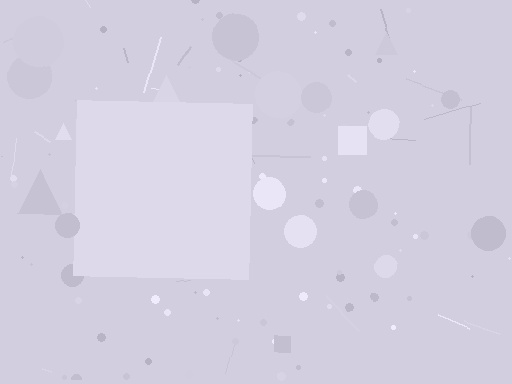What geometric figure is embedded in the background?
A square is embedded in the background.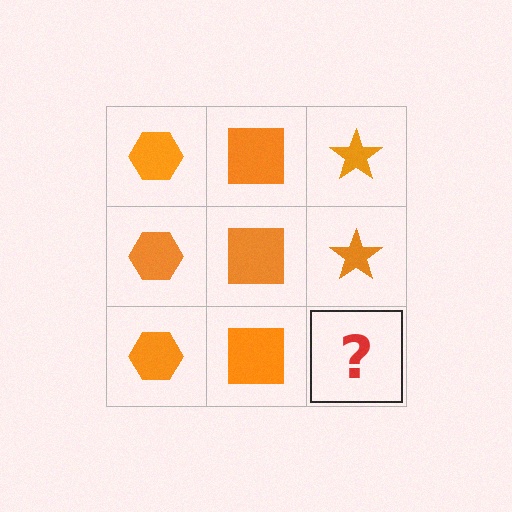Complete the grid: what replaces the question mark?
The question mark should be replaced with an orange star.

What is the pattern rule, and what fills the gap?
The rule is that each column has a consistent shape. The gap should be filled with an orange star.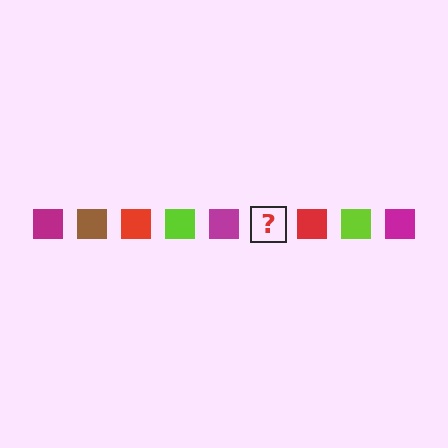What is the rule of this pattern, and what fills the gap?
The rule is that the pattern cycles through magenta, brown, red, lime squares. The gap should be filled with a brown square.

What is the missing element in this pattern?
The missing element is a brown square.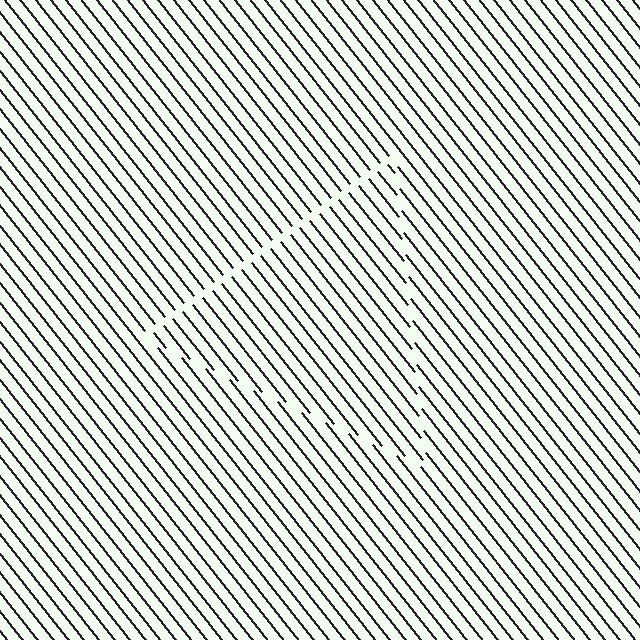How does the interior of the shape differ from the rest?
The interior of the shape contains the same grating, shifted by half a period — the contour is defined by the phase discontinuity where line-ends from the inner and outer gratings abut.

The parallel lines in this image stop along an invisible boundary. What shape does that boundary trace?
An illusory triangle. The interior of the shape contains the same grating, shifted by half a period — the contour is defined by the phase discontinuity where line-ends from the inner and outer gratings abut.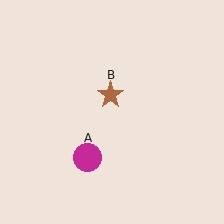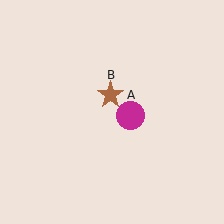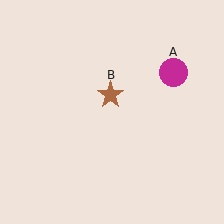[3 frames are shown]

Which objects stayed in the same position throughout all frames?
Brown star (object B) remained stationary.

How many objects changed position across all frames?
1 object changed position: magenta circle (object A).